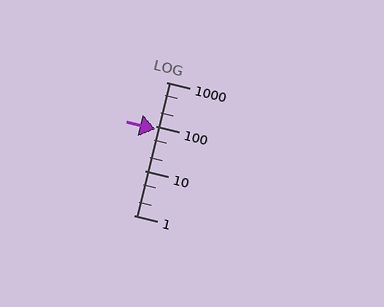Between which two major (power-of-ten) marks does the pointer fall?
The pointer is between 10 and 100.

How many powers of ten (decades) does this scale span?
The scale spans 3 decades, from 1 to 1000.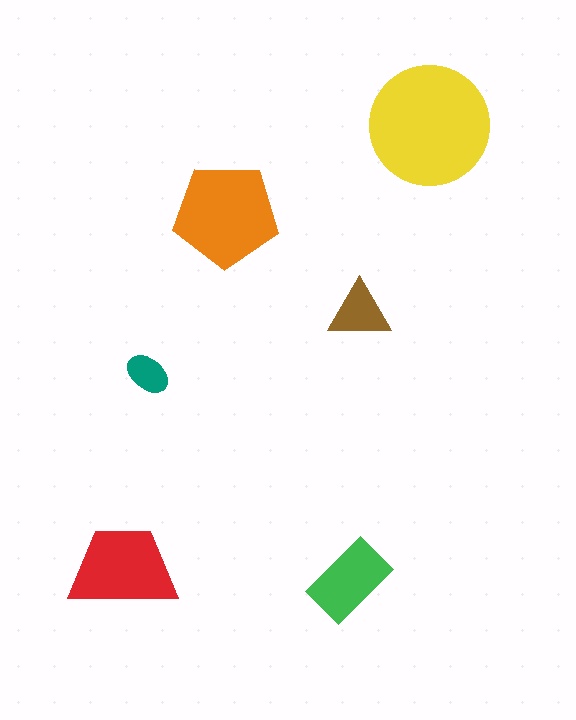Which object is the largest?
The yellow circle.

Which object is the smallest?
The teal ellipse.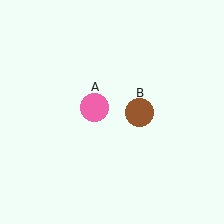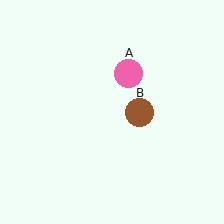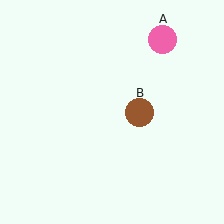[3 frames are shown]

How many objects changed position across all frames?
1 object changed position: pink circle (object A).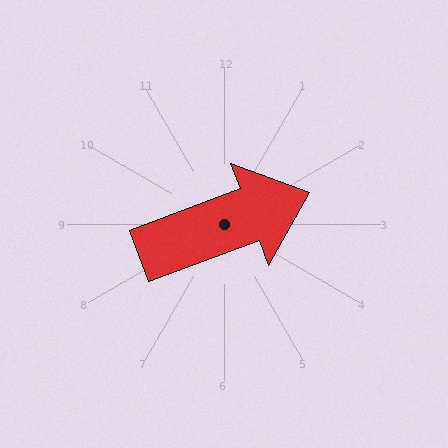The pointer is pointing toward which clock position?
Roughly 2 o'clock.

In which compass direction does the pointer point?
East.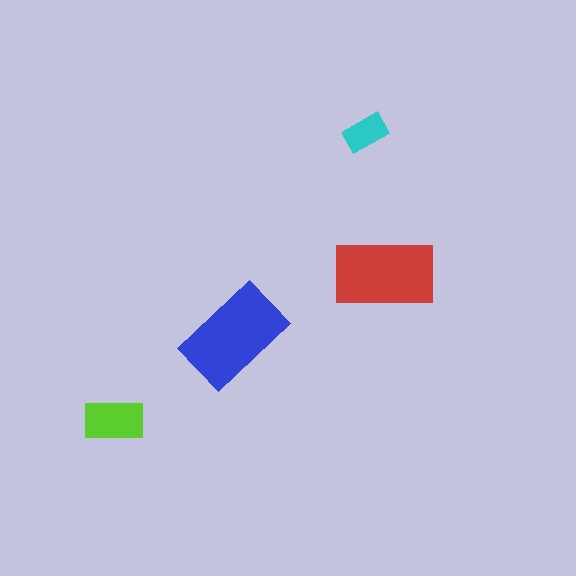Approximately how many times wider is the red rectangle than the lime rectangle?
About 1.5 times wider.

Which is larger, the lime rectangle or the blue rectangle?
The blue one.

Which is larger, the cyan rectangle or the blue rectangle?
The blue one.